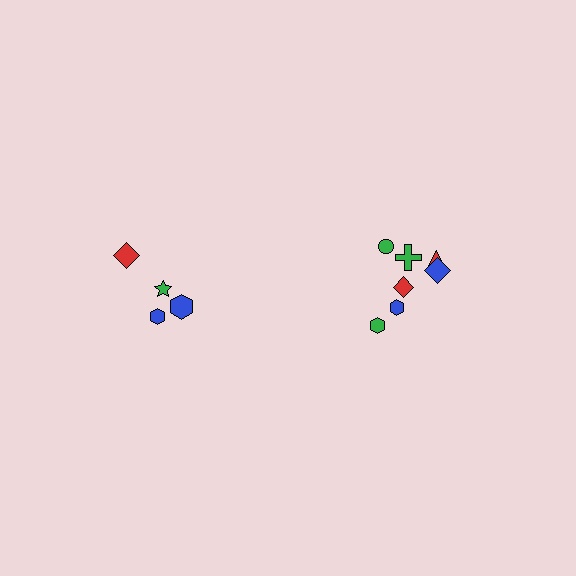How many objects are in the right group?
There are 7 objects.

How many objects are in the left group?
There are 4 objects.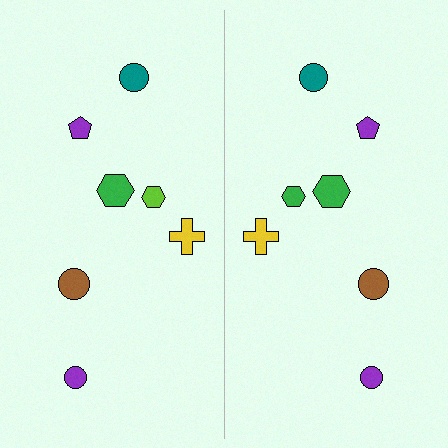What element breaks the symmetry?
The green hexagon on the right side breaks the symmetry — its mirror counterpart is lime.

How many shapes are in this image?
There are 14 shapes in this image.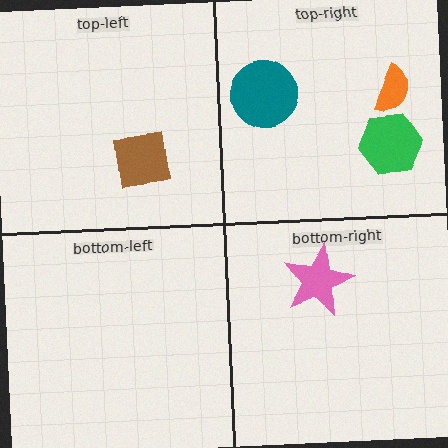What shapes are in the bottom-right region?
The pink star.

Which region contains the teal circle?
The top-right region.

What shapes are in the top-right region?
The teal circle, the green hexagon, the orange semicircle.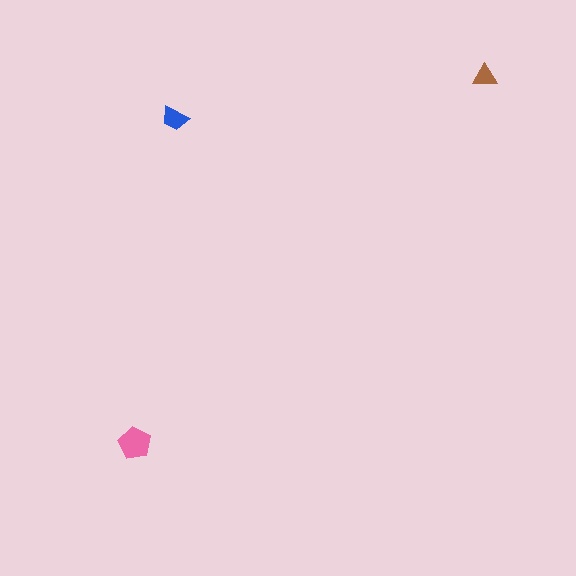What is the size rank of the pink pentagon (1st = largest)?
1st.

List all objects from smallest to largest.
The brown triangle, the blue trapezoid, the pink pentagon.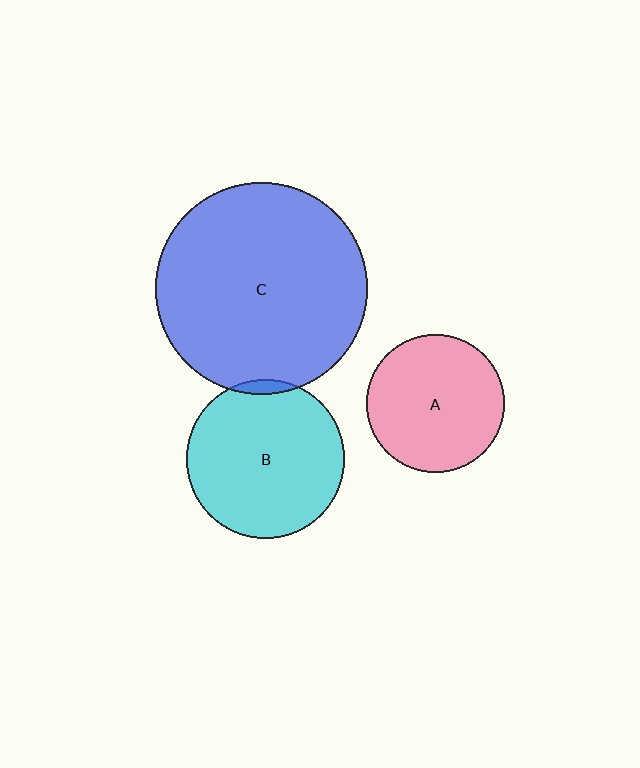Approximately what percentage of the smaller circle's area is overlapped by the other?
Approximately 5%.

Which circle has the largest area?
Circle C (blue).